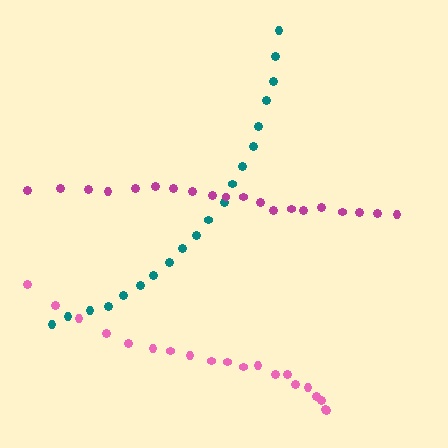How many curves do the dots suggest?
There are 3 distinct paths.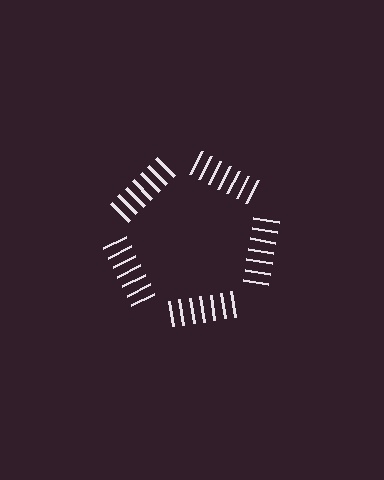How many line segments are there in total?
35 — 7 along each of the 5 edges.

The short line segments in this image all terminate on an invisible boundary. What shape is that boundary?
An illusory pentagon — the line segments terminate on its edges but no continuous stroke is drawn.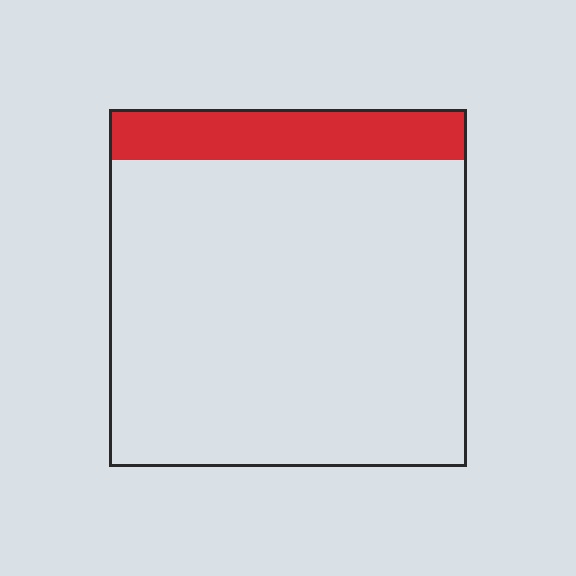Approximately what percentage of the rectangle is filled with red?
Approximately 15%.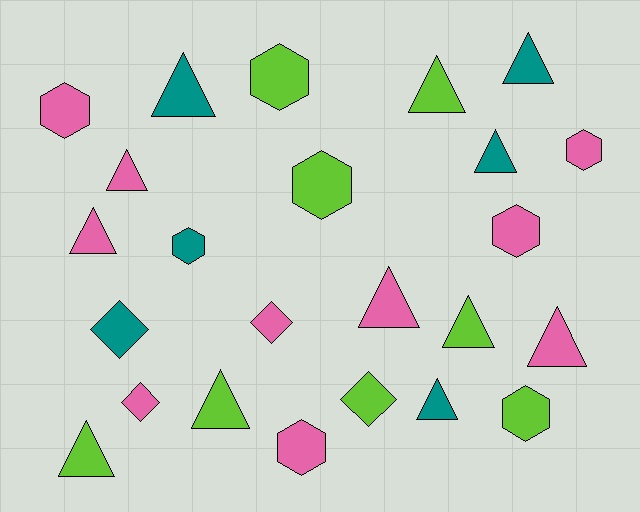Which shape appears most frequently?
Triangle, with 12 objects.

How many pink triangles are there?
There are 4 pink triangles.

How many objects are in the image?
There are 24 objects.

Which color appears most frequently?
Pink, with 10 objects.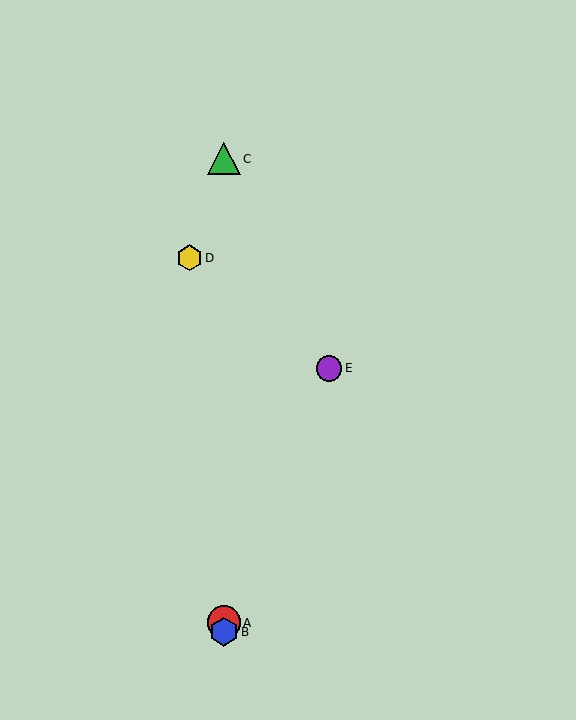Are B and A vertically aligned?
Yes, both are at x≈224.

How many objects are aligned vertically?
3 objects (A, B, C) are aligned vertically.